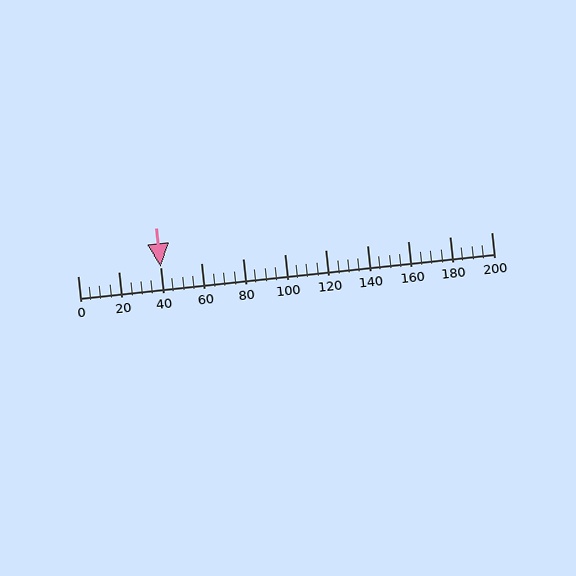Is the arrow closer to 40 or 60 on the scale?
The arrow is closer to 40.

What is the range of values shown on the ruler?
The ruler shows values from 0 to 200.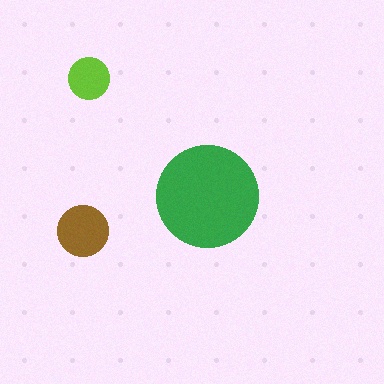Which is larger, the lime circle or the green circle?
The green one.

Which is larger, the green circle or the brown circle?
The green one.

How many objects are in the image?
There are 3 objects in the image.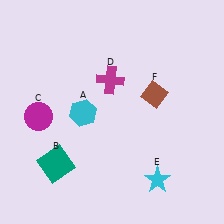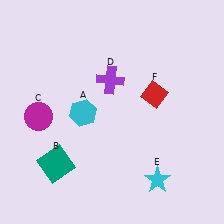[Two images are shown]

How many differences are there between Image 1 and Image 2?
There are 2 differences between the two images.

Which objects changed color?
D changed from magenta to purple. F changed from brown to red.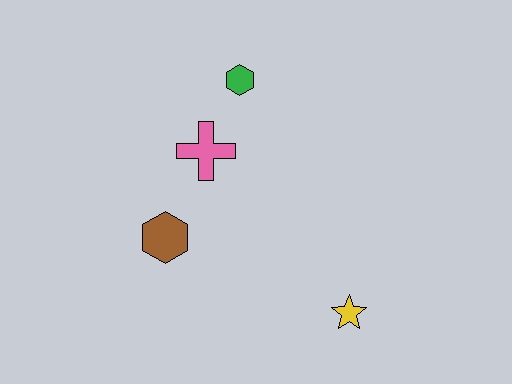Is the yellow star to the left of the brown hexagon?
No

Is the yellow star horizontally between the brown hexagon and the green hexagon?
No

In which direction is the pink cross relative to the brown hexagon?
The pink cross is above the brown hexagon.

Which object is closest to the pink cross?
The green hexagon is closest to the pink cross.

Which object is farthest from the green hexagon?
The yellow star is farthest from the green hexagon.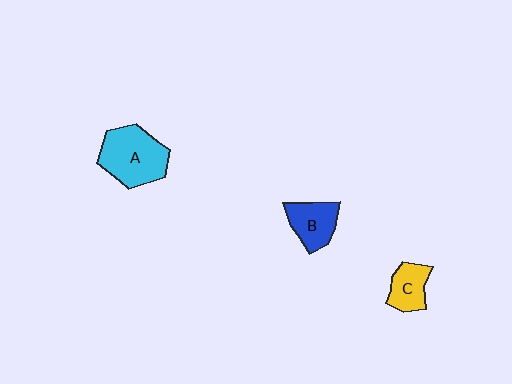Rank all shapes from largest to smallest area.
From largest to smallest: A (cyan), B (blue), C (yellow).